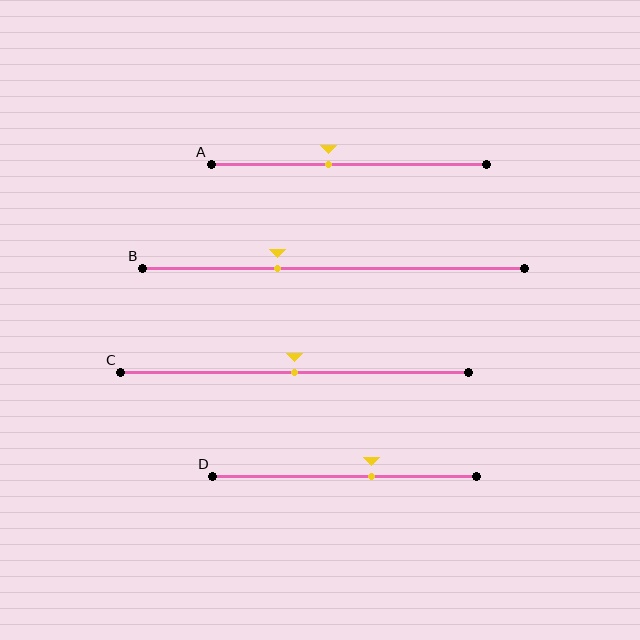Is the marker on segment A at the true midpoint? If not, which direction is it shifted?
No, the marker on segment A is shifted to the left by about 7% of the segment length.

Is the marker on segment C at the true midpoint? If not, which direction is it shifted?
Yes, the marker on segment C is at the true midpoint.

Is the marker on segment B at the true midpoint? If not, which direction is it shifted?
No, the marker on segment B is shifted to the left by about 15% of the segment length.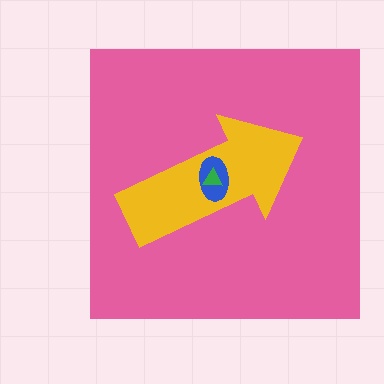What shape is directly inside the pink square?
The yellow arrow.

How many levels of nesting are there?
4.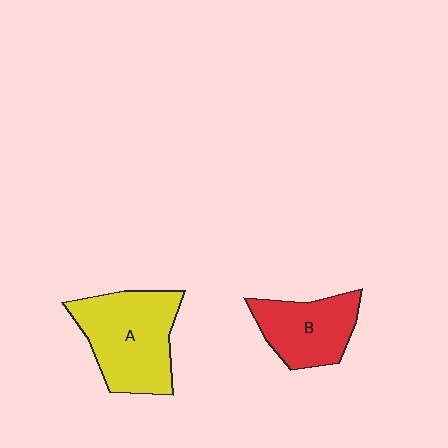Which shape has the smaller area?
Shape B (red).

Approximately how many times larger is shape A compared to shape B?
Approximately 1.4 times.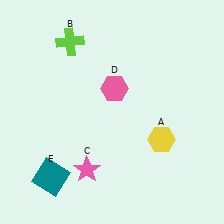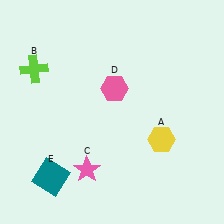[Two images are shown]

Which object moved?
The lime cross (B) moved left.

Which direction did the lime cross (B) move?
The lime cross (B) moved left.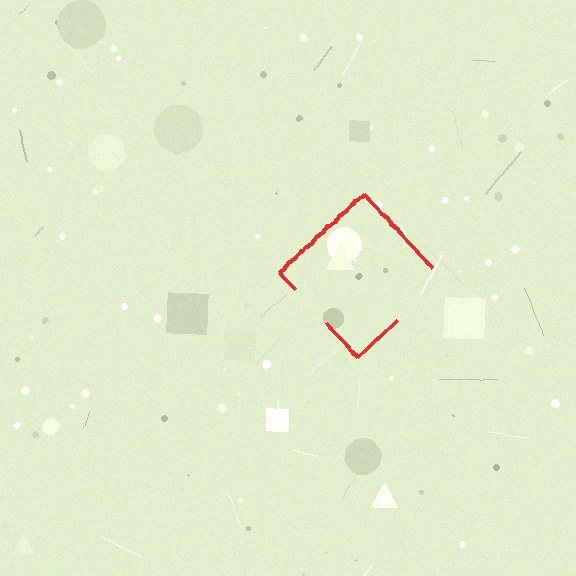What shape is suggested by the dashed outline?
The dashed outline suggests a diamond.